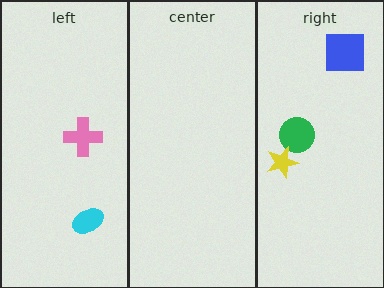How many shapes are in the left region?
2.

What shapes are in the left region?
The cyan ellipse, the pink cross.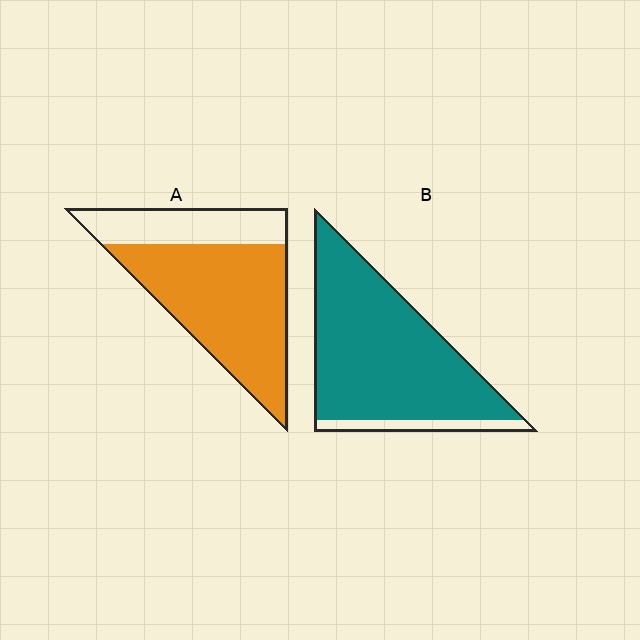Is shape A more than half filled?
Yes.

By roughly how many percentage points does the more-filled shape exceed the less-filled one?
By roughly 20 percentage points (B over A).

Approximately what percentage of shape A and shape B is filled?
A is approximately 70% and B is approximately 90%.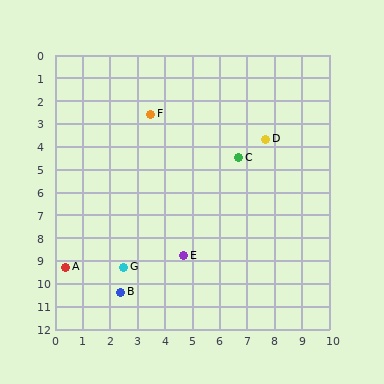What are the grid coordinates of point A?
Point A is at approximately (0.4, 9.3).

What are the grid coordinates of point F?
Point F is at approximately (3.5, 2.6).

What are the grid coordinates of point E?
Point E is at approximately (4.7, 8.8).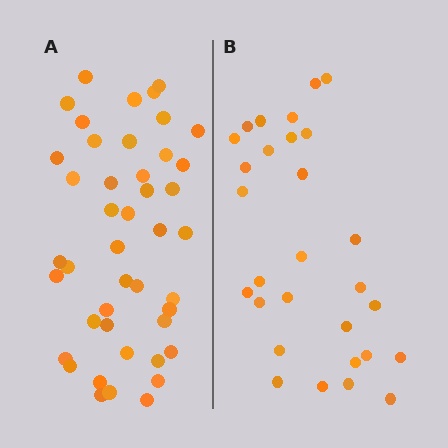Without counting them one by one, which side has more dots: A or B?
Region A (the left region) has more dots.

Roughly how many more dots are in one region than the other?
Region A has approximately 15 more dots than region B.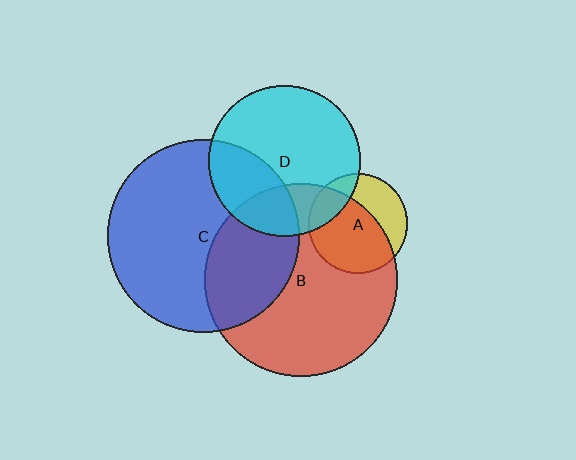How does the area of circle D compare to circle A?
Approximately 2.3 times.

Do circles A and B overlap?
Yes.